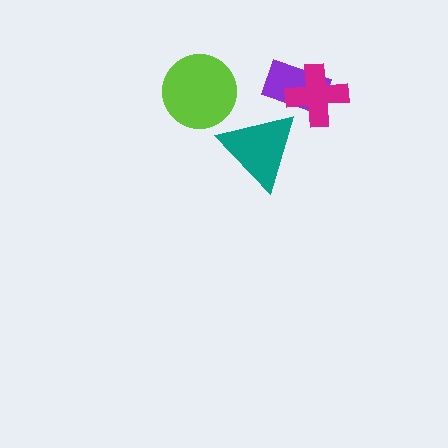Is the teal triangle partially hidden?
No, no other shape covers it.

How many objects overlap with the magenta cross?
1 object overlaps with the magenta cross.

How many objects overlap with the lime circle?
0 objects overlap with the lime circle.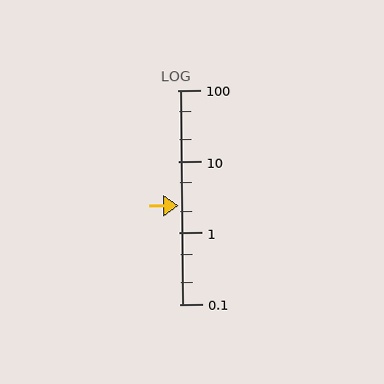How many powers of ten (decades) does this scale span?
The scale spans 3 decades, from 0.1 to 100.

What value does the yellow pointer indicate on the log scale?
The pointer indicates approximately 2.4.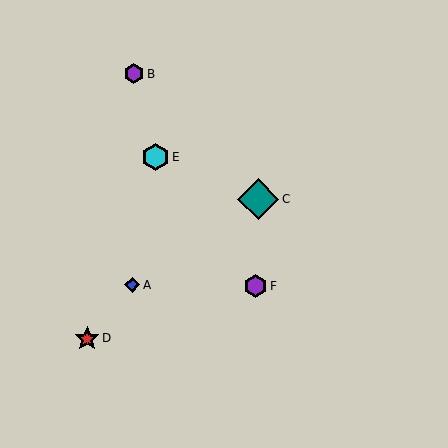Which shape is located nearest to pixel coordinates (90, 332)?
The red star (labeled D) at (87, 339) is nearest to that location.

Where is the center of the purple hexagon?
The center of the purple hexagon is at (134, 74).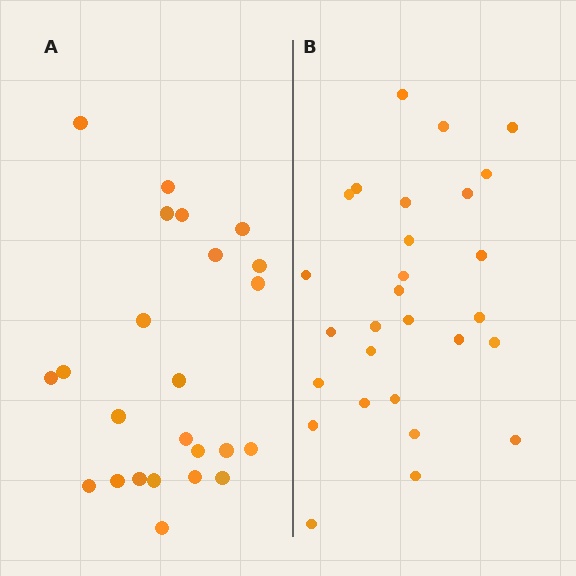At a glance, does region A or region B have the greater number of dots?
Region B (the right region) has more dots.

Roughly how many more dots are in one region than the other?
Region B has about 4 more dots than region A.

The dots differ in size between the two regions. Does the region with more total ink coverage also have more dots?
No. Region A has more total ink coverage because its dots are larger, but region B actually contains more individual dots. Total area can be misleading — the number of items is what matters here.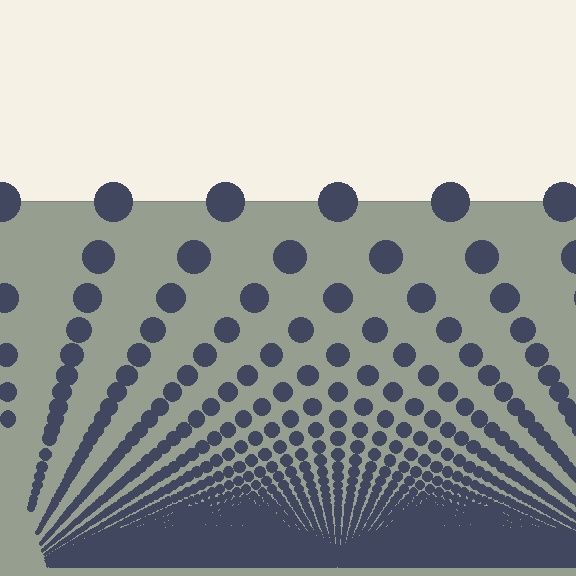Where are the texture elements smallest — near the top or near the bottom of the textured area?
Near the bottom.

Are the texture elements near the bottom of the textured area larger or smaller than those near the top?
Smaller. The gradient is inverted — elements near the bottom are smaller and denser.